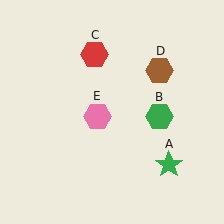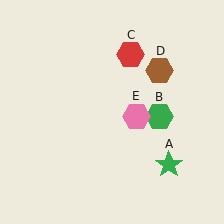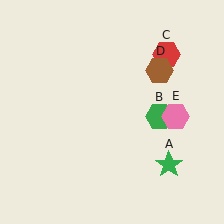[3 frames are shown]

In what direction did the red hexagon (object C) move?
The red hexagon (object C) moved right.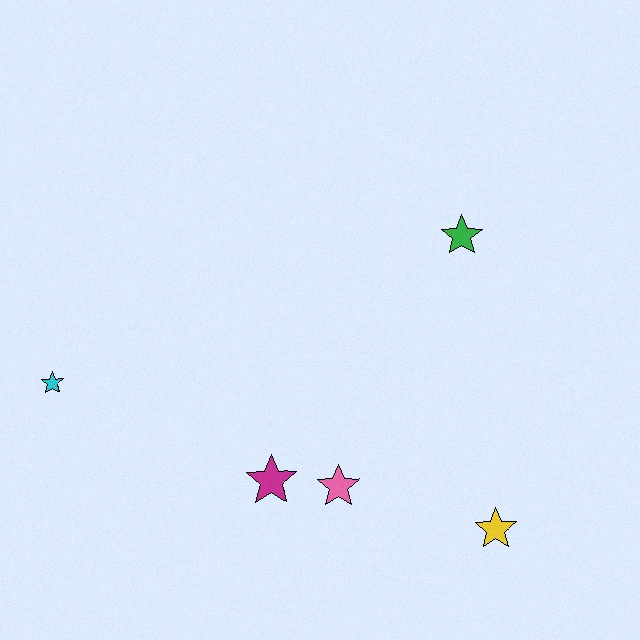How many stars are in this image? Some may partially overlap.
There are 5 stars.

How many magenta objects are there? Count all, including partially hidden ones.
There is 1 magenta object.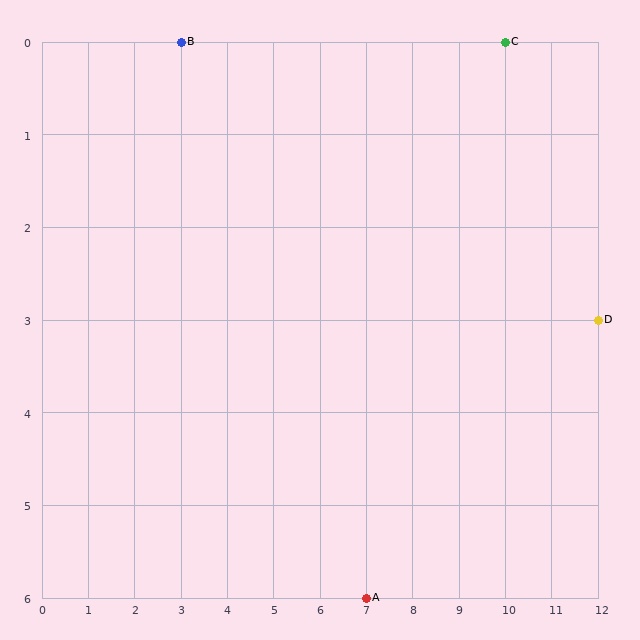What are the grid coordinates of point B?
Point B is at grid coordinates (3, 0).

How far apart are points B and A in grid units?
Points B and A are 4 columns and 6 rows apart (about 7.2 grid units diagonally).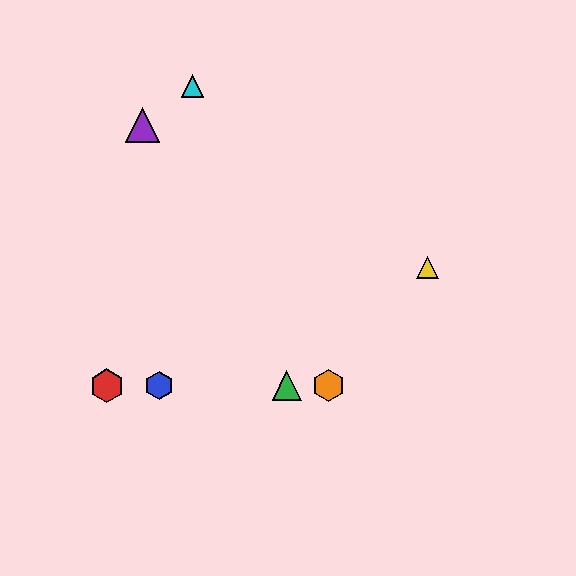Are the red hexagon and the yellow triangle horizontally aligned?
No, the red hexagon is at y≈386 and the yellow triangle is at y≈267.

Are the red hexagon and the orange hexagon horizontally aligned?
Yes, both are at y≈386.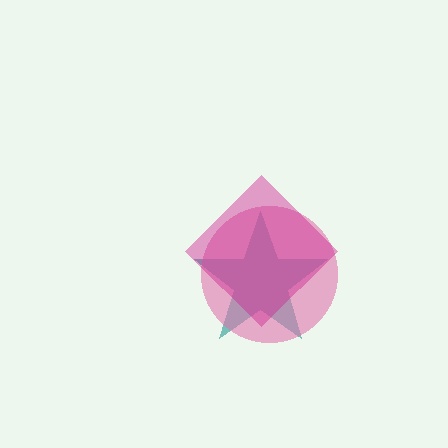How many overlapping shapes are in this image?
There are 3 overlapping shapes in the image.